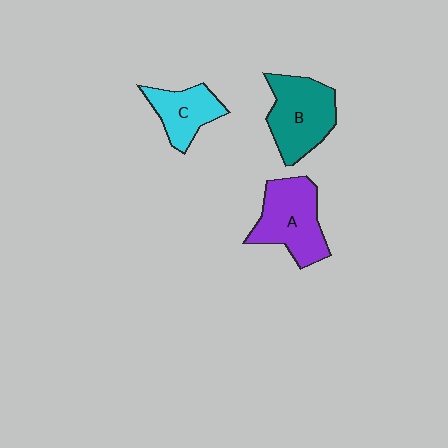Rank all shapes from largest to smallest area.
From largest to smallest: A (purple), B (teal), C (cyan).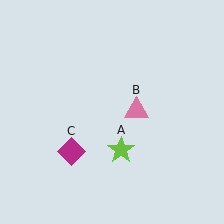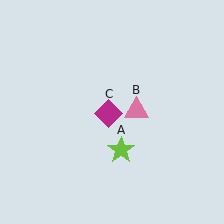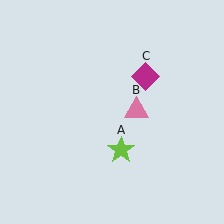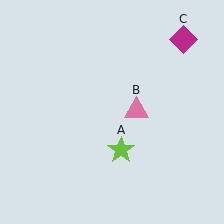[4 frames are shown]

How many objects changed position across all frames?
1 object changed position: magenta diamond (object C).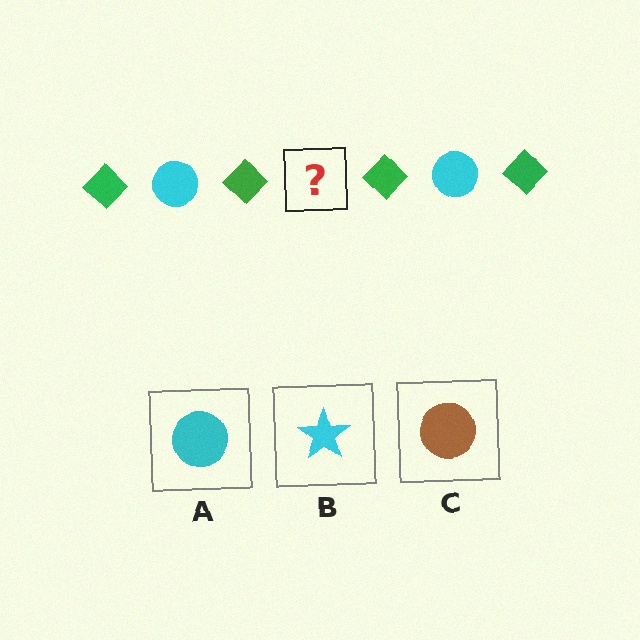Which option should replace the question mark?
Option A.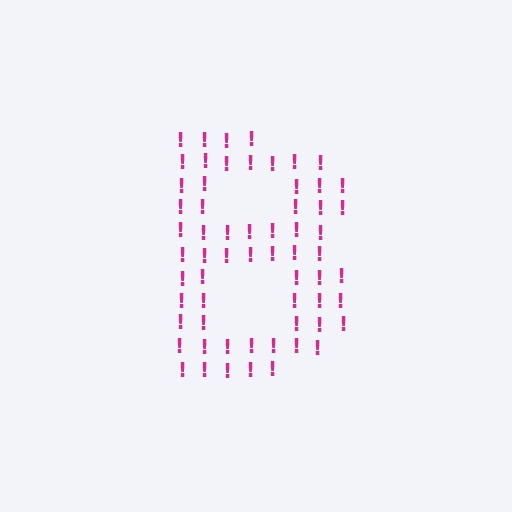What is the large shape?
The large shape is the letter B.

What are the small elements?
The small elements are exclamation marks.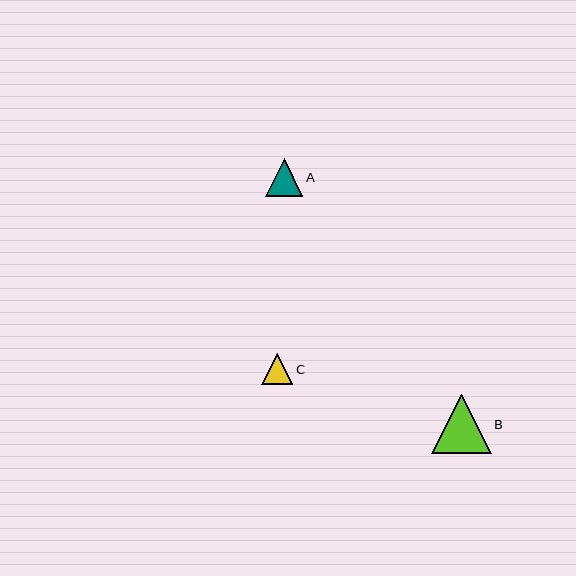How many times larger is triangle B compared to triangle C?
Triangle B is approximately 1.9 times the size of triangle C.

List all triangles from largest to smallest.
From largest to smallest: B, A, C.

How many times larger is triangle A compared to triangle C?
Triangle A is approximately 1.2 times the size of triangle C.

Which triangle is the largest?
Triangle B is the largest with a size of approximately 59 pixels.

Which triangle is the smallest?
Triangle C is the smallest with a size of approximately 31 pixels.